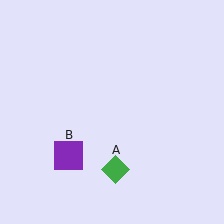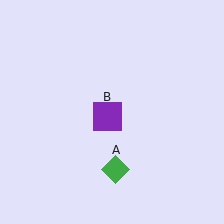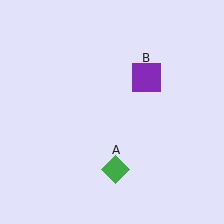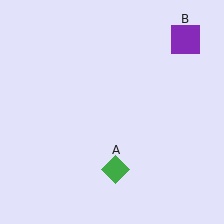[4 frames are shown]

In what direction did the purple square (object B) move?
The purple square (object B) moved up and to the right.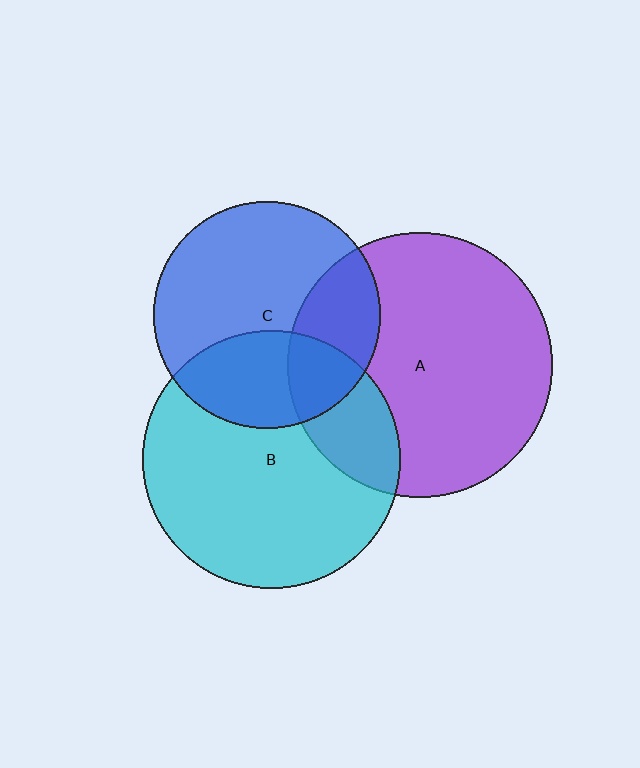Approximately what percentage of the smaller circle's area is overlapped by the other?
Approximately 25%.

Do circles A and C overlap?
Yes.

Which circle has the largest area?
Circle A (purple).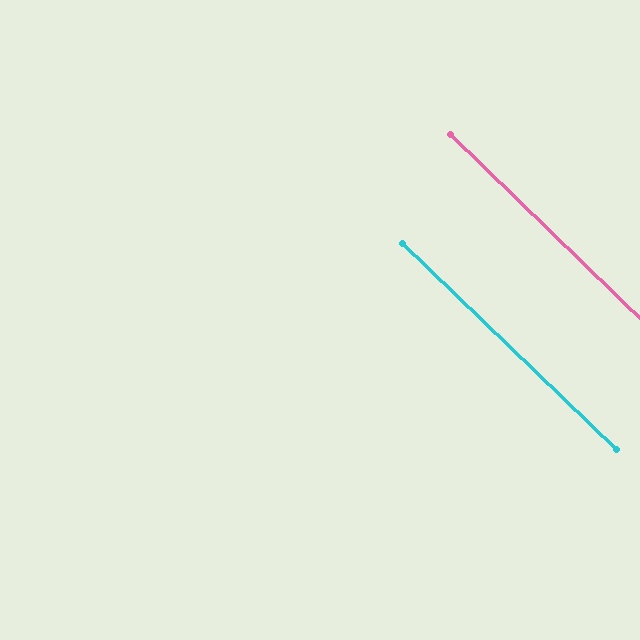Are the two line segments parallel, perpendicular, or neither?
Parallel — their directions differ by only 0.4°.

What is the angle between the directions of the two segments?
Approximately 0 degrees.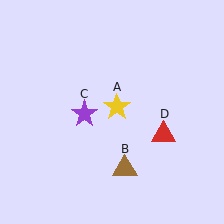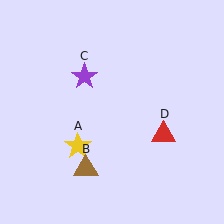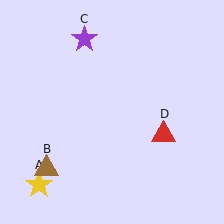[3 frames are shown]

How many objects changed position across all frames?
3 objects changed position: yellow star (object A), brown triangle (object B), purple star (object C).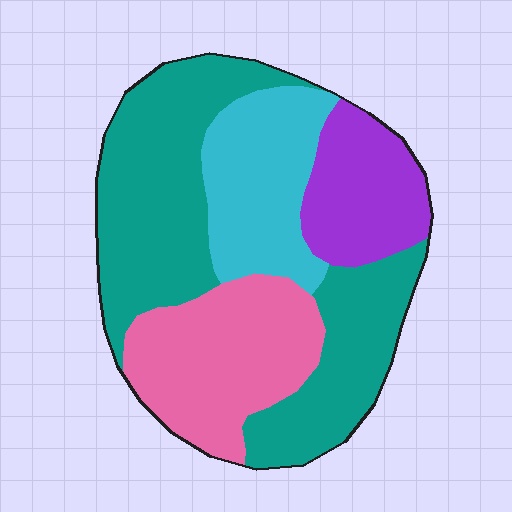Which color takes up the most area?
Teal, at roughly 45%.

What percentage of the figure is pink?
Pink takes up about one quarter (1/4) of the figure.